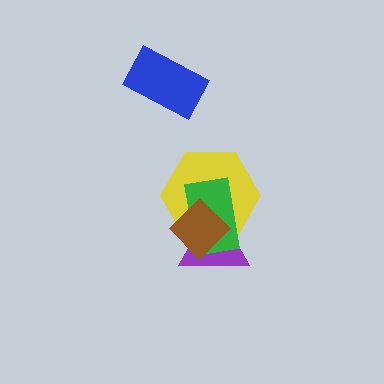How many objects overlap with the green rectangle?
3 objects overlap with the green rectangle.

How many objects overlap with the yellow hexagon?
3 objects overlap with the yellow hexagon.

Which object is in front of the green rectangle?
The brown diamond is in front of the green rectangle.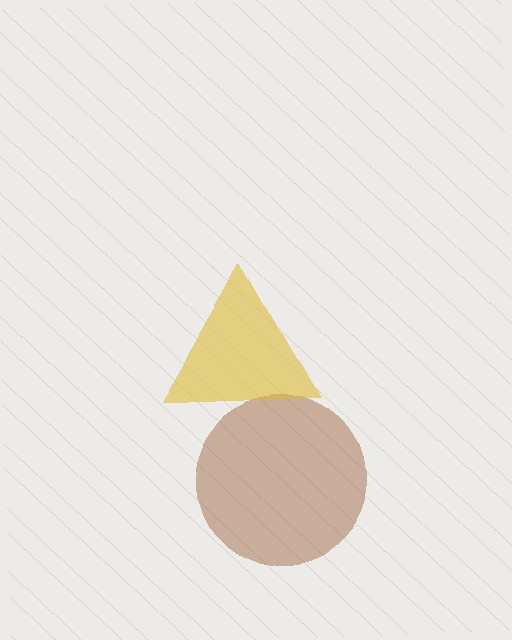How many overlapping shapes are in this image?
There are 2 overlapping shapes in the image.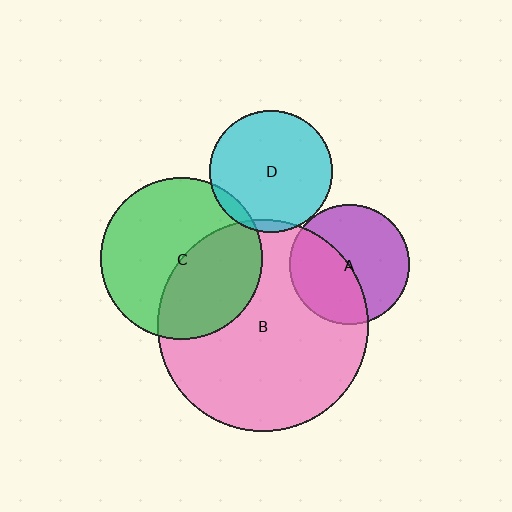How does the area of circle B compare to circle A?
Approximately 3.1 times.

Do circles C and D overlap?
Yes.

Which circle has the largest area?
Circle B (pink).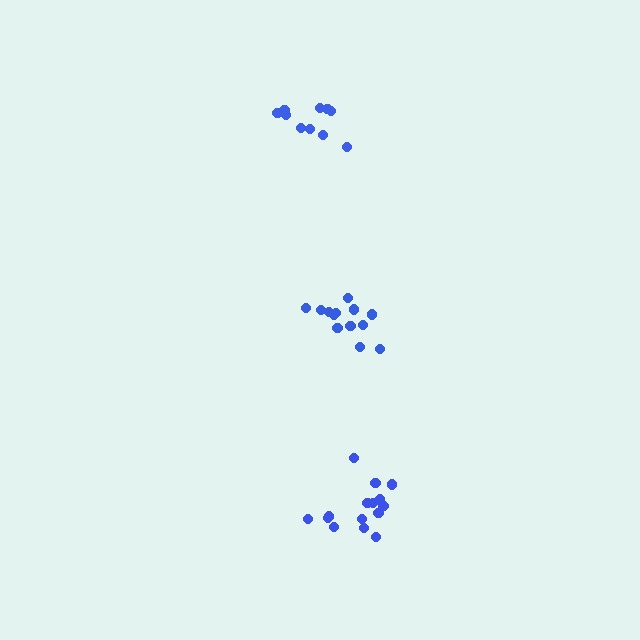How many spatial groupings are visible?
There are 3 spatial groupings.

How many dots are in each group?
Group 1: 15 dots, Group 2: 13 dots, Group 3: 10 dots (38 total).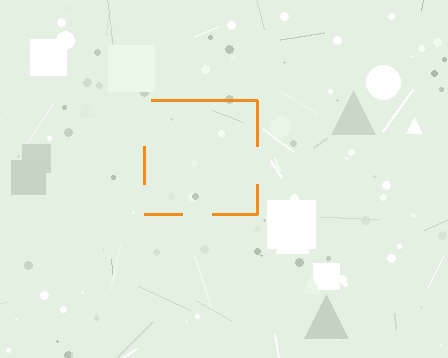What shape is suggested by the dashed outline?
The dashed outline suggests a square.